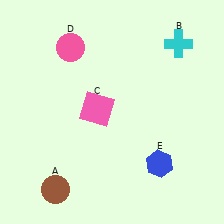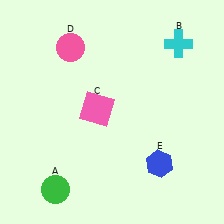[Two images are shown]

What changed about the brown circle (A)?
In Image 1, A is brown. In Image 2, it changed to green.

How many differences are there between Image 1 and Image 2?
There is 1 difference between the two images.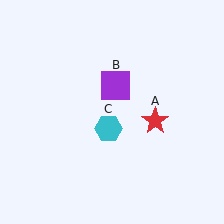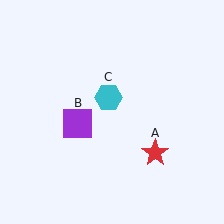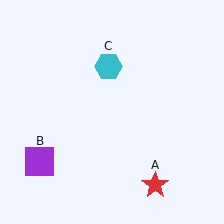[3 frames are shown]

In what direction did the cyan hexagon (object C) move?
The cyan hexagon (object C) moved up.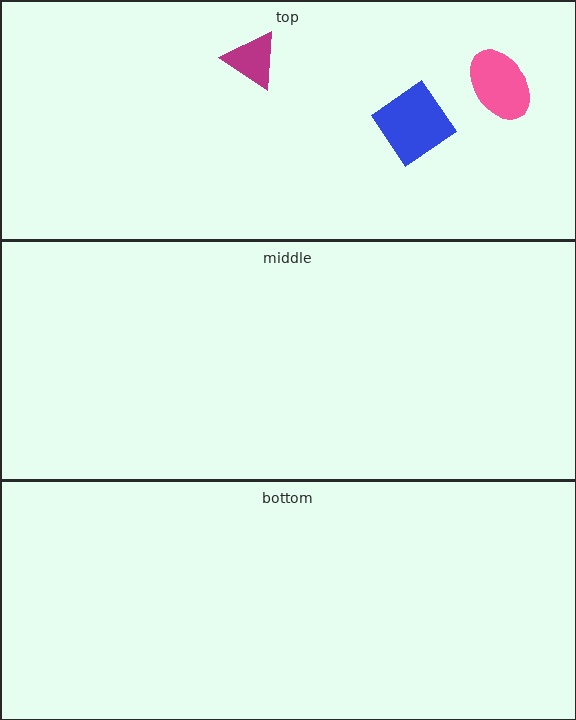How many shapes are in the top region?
3.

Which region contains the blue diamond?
The top region.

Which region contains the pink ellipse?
The top region.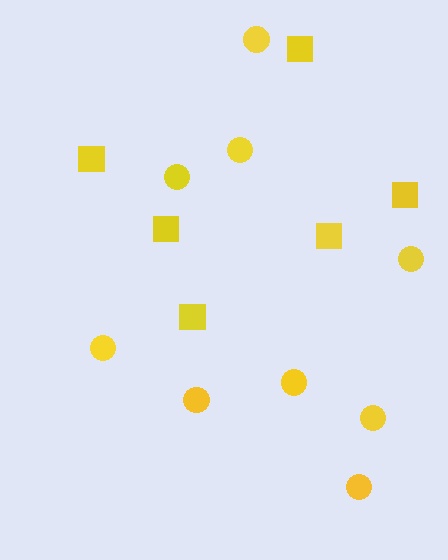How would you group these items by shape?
There are 2 groups: one group of circles (9) and one group of squares (6).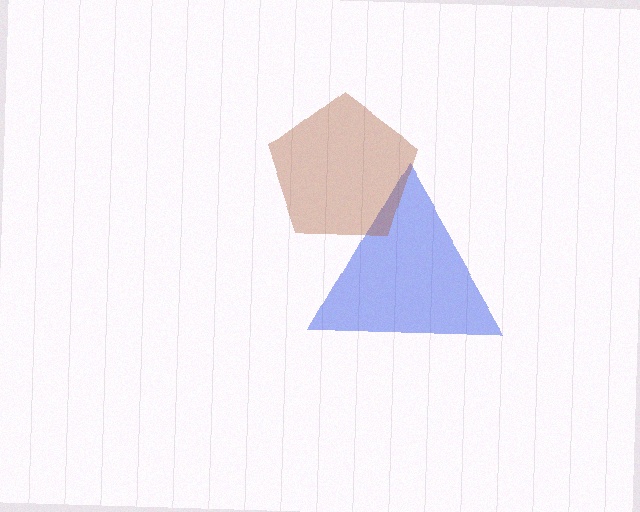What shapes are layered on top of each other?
The layered shapes are: a blue triangle, a brown pentagon.